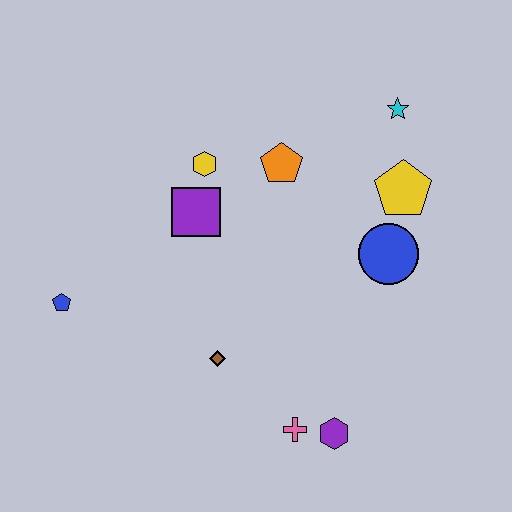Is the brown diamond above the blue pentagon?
No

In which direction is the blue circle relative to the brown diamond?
The blue circle is to the right of the brown diamond.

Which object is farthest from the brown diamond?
The cyan star is farthest from the brown diamond.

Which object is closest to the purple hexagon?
The pink cross is closest to the purple hexagon.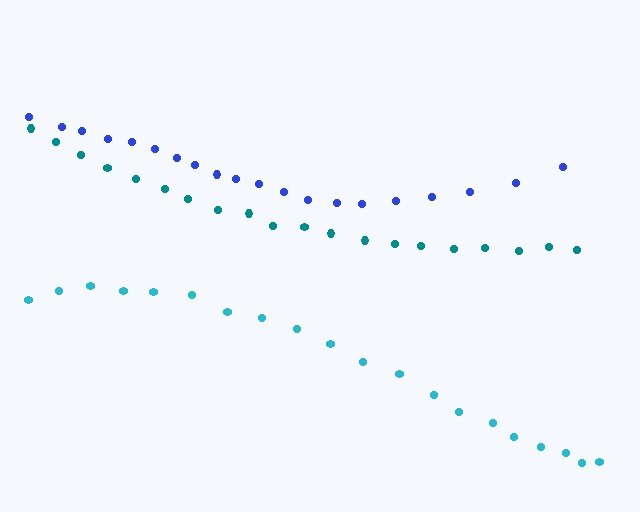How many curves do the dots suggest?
There are 3 distinct paths.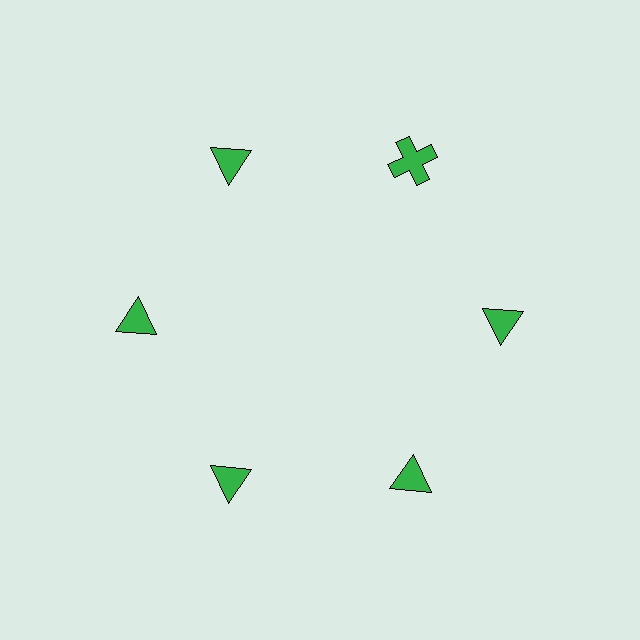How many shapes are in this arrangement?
There are 6 shapes arranged in a ring pattern.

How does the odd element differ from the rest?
It has a different shape: cross instead of triangle.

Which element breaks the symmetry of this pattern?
The green cross at roughly the 1 o'clock position breaks the symmetry. All other shapes are green triangles.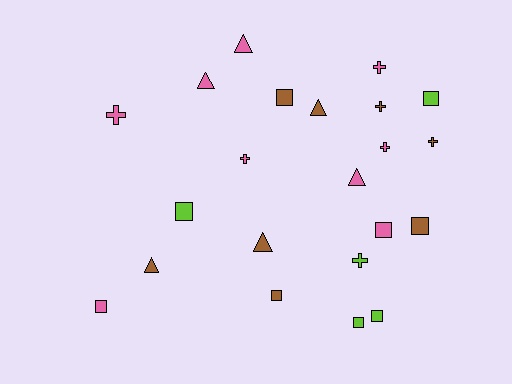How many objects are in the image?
There are 22 objects.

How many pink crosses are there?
There are 4 pink crosses.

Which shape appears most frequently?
Square, with 9 objects.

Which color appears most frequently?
Pink, with 9 objects.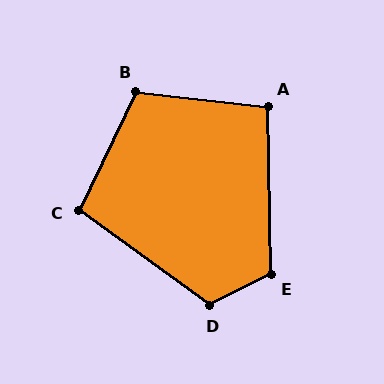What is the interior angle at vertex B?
Approximately 109 degrees (obtuse).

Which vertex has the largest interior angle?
D, at approximately 118 degrees.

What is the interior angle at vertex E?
Approximately 115 degrees (obtuse).